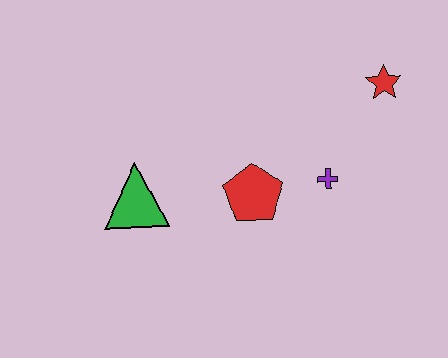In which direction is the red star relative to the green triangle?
The red star is to the right of the green triangle.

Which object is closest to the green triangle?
The red pentagon is closest to the green triangle.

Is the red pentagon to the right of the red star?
No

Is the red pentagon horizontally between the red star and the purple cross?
No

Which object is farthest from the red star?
The green triangle is farthest from the red star.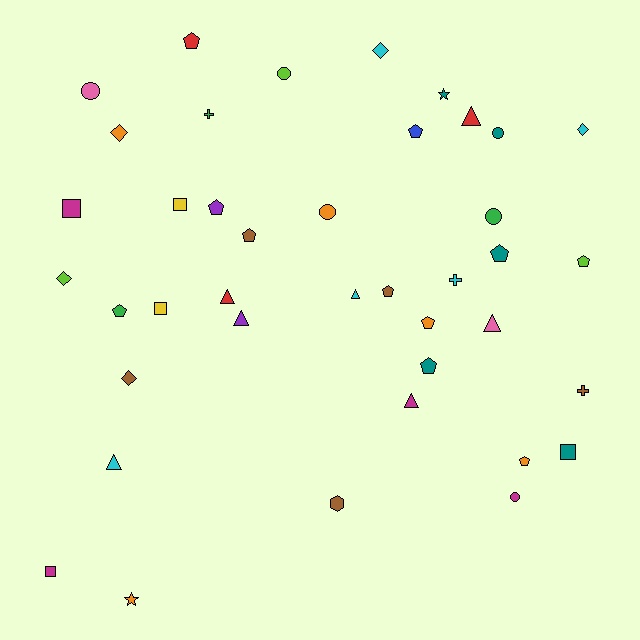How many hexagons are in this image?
There is 1 hexagon.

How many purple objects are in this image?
There are 2 purple objects.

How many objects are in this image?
There are 40 objects.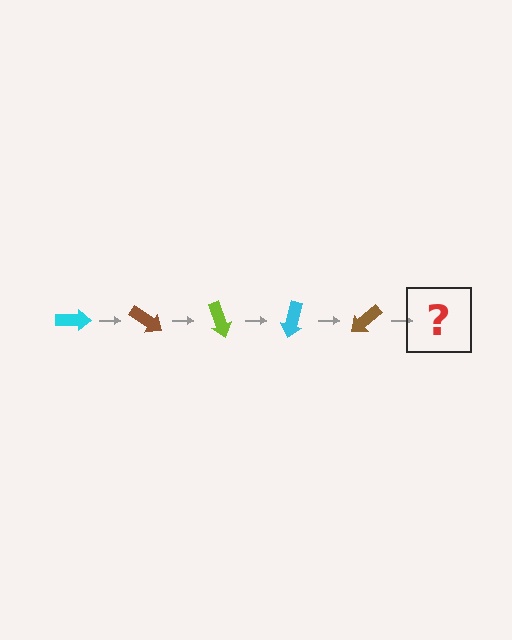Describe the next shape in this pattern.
It should be a lime arrow, rotated 175 degrees from the start.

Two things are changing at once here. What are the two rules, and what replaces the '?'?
The two rules are that it rotates 35 degrees each step and the color cycles through cyan, brown, and lime. The '?' should be a lime arrow, rotated 175 degrees from the start.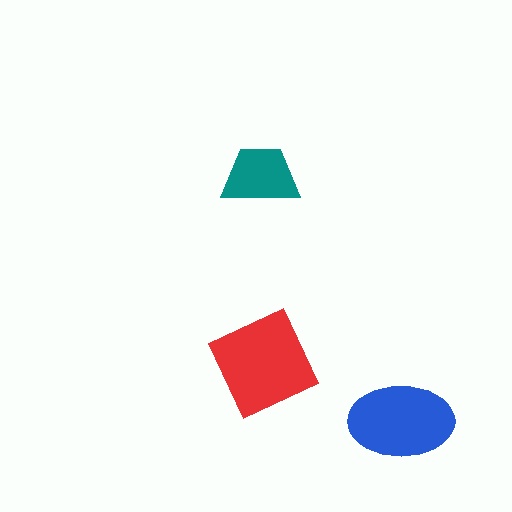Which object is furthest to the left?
The teal trapezoid is leftmost.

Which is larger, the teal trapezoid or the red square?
The red square.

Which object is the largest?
The red square.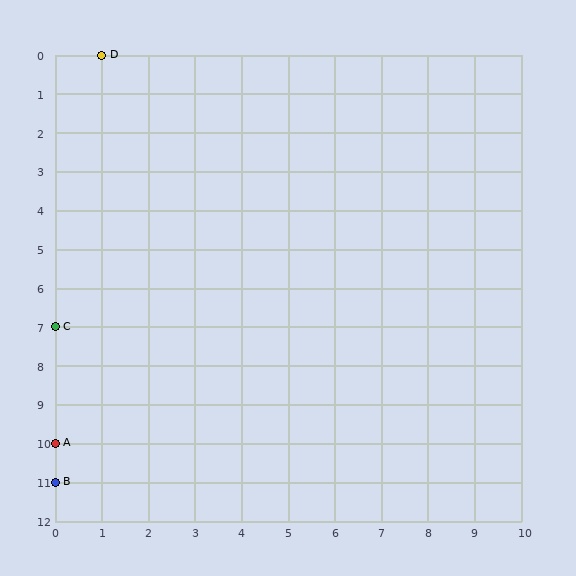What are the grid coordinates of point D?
Point D is at grid coordinates (1, 0).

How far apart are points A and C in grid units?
Points A and C are 3 rows apart.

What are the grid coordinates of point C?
Point C is at grid coordinates (0, 7).